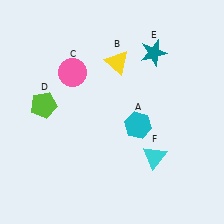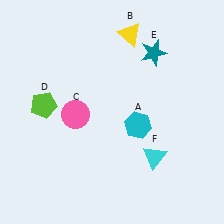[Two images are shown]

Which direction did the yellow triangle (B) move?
The yellow triangle (B) moved up.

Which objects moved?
The objects that moved are: the yellow triangle (B), the pink circle (C).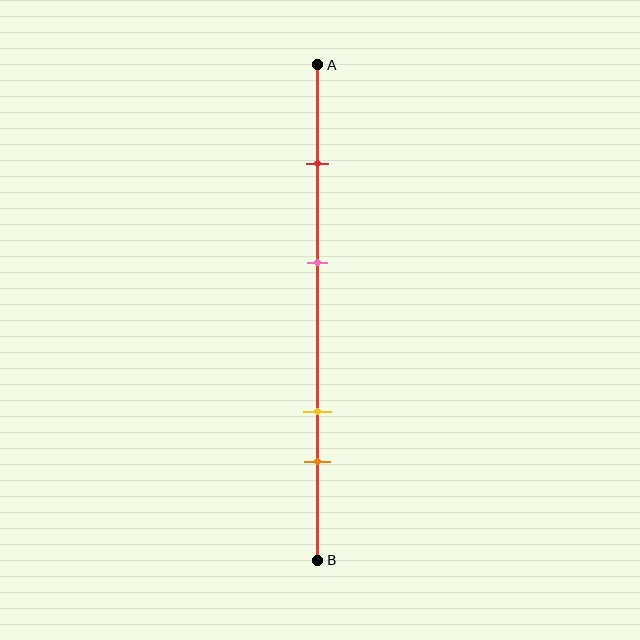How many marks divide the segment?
There are 4 marks dividing the segment.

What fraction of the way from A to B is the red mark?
The red mark is approximately 20% (0.2) of the way from A to B.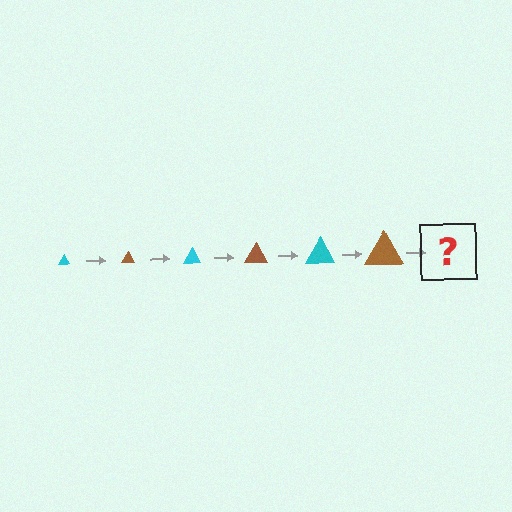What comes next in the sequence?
The next element should be a cyan triangle, larger than the previous one.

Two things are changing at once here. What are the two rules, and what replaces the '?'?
The two rules are that the triangle grows larger each step and the color cycles through cyan and brown. The '?' should be a cyan triangle, larger than the previous one.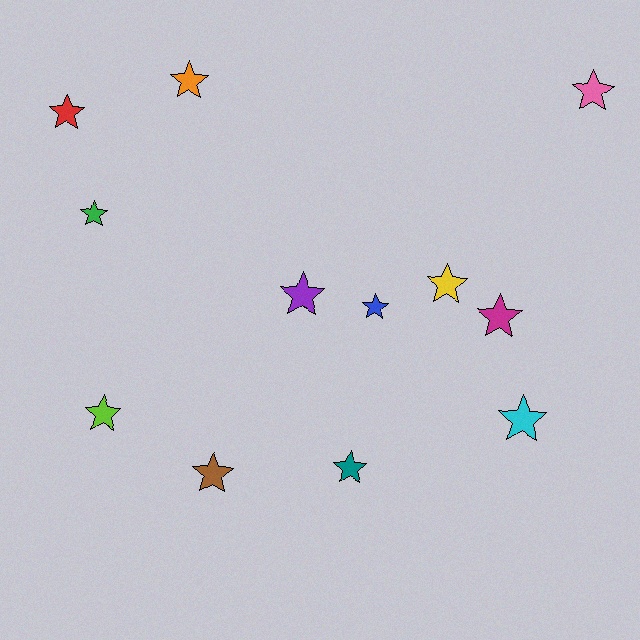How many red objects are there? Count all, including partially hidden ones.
There is 1 red object.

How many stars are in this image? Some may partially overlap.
There are 12 stars.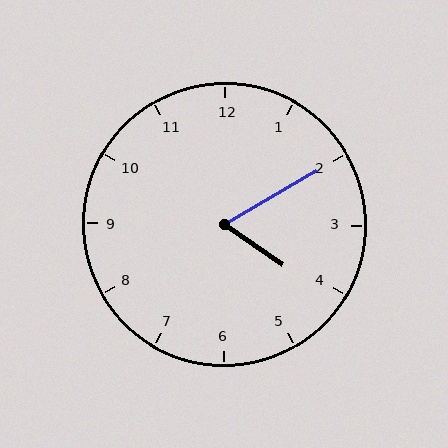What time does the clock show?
4:10.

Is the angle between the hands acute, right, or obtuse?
It is acute.